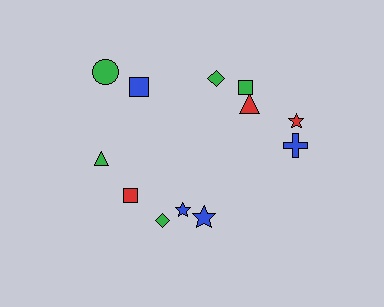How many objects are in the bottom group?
There are 4 objects.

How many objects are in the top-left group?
There are 3 objects.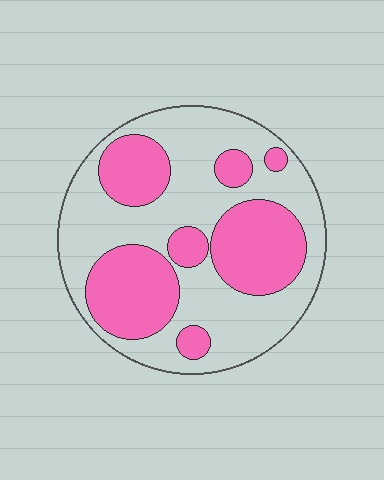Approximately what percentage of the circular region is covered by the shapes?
Approximately 40%.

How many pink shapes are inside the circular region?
7.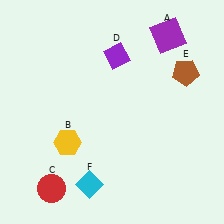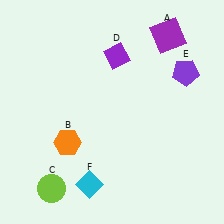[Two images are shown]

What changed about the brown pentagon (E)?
In Image 1, E is brown. In Image 2, it changed to purple.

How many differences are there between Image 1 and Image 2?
There are 3 differences between the two images.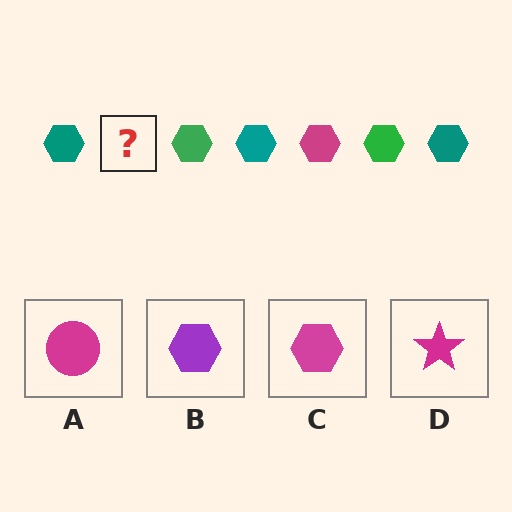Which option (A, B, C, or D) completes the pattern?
C.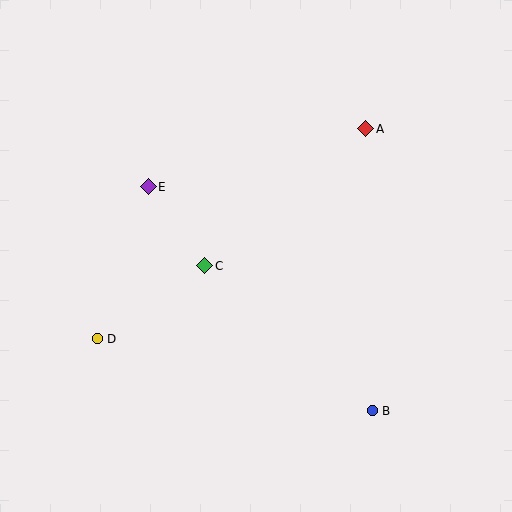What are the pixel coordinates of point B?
Point B is at (372, 411).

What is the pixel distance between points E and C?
The distance between E and C is 97 pixels.